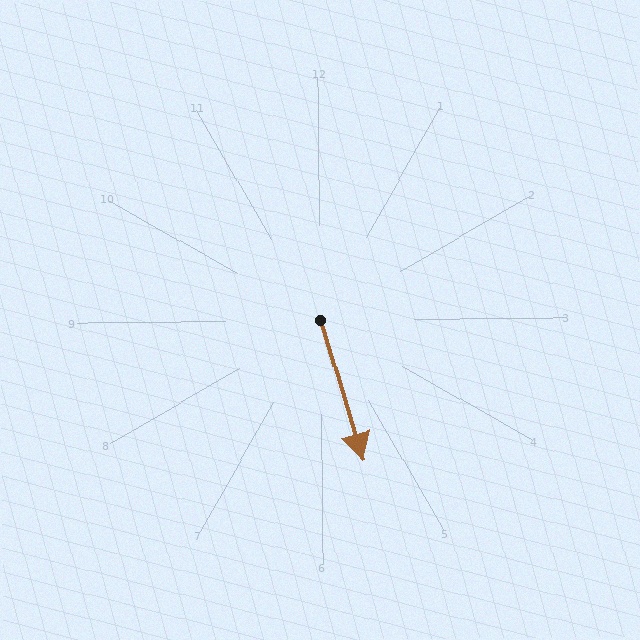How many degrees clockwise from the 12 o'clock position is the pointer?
Approximately 163 degrees.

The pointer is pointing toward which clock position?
Roughly 5 o'clock.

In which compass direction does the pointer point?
South.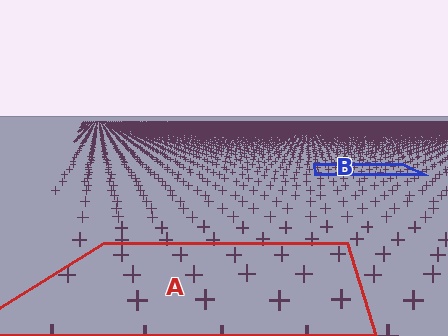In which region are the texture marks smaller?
The texture marks are smaller in region B, because it is farther away.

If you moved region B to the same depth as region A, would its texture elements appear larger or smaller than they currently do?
They would appear larger. At a closer depth, the same texture elements are projected at a bigger on-screen size.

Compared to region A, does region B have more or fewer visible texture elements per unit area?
Region B has more texture elements per unit area — they are packed more densely because it is farther away.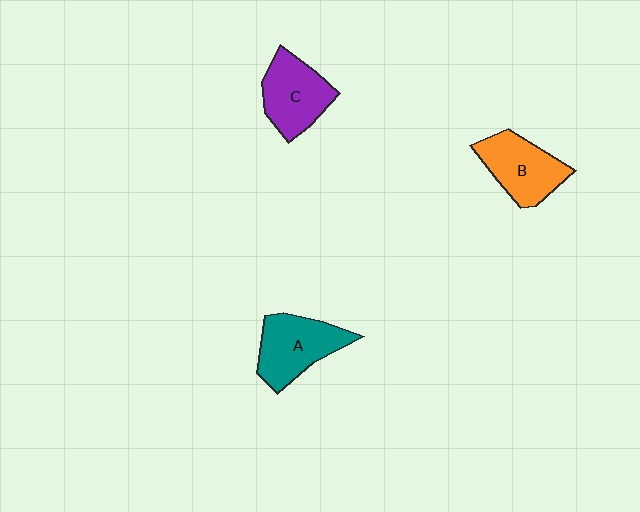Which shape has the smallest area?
Shape C (purple).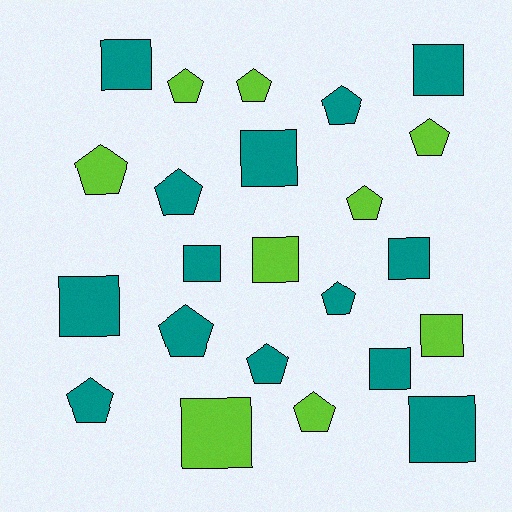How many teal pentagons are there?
There are 6 teal pentagons.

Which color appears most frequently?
Teal, with 14 objects.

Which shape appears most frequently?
Pentagon, with 12 objects.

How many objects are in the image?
There are 23 objects.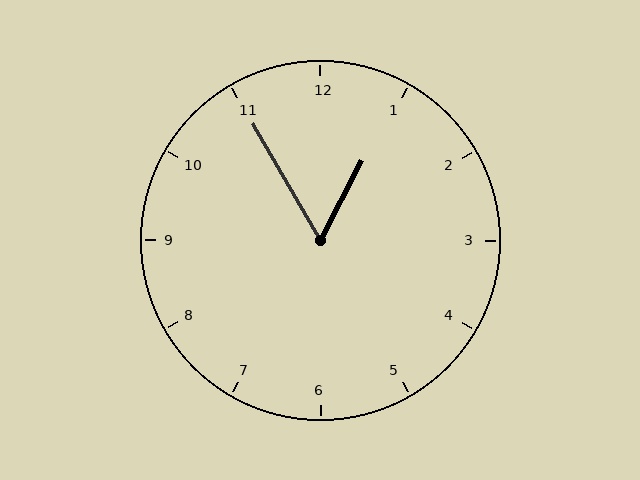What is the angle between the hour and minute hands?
Approximately 58 degrees.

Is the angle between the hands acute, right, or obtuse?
It is acute.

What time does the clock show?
12:55.